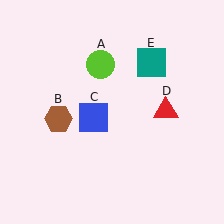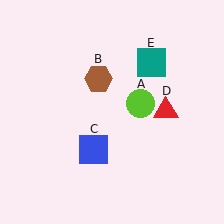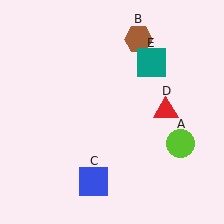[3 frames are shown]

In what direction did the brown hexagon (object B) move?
The brown hexagon (object B) moved up and to the right.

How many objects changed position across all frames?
3 objects changed position: lime circle (object A), brown hexagon (object B), blue square (object C).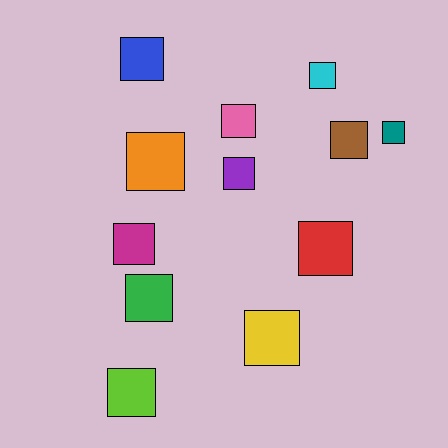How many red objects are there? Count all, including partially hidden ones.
There is 1 red object.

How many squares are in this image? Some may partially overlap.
There are 12 squares.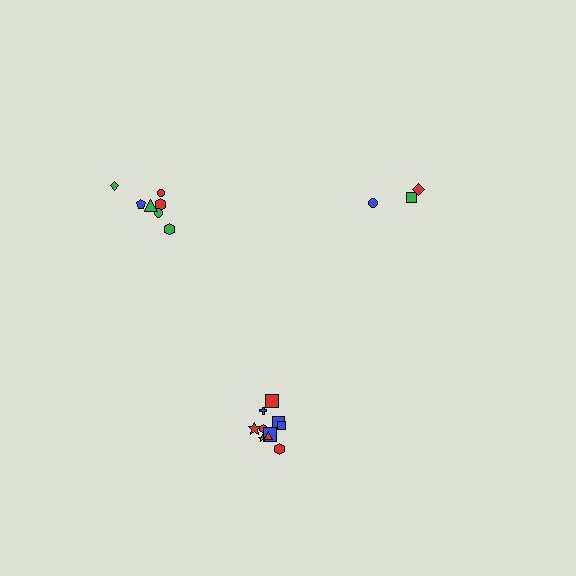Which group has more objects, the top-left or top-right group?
The top-left group.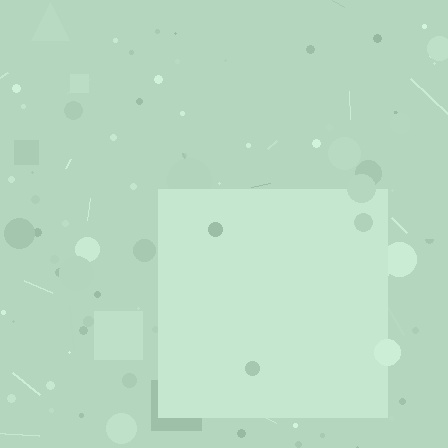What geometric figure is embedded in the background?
A square is embedded in the background.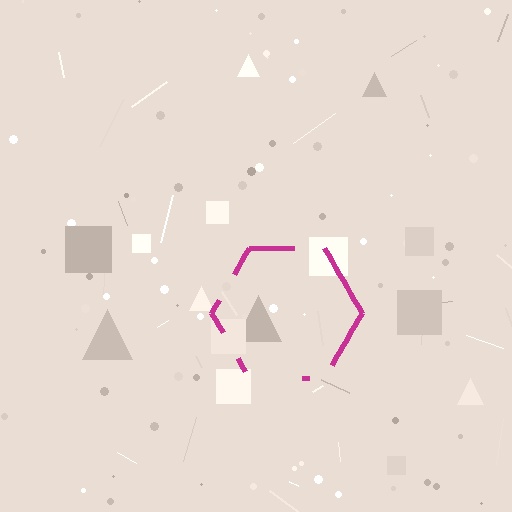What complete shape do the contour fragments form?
The contour fragments form a hexagon.